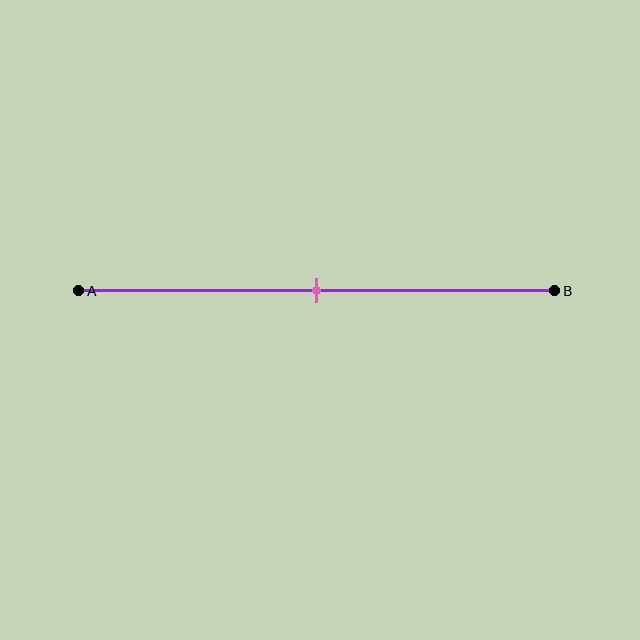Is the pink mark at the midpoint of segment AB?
Yes, the mark is approximately at the midpoint.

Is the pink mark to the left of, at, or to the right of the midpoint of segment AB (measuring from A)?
The pink mark is approximately at the midpoint of segment AB.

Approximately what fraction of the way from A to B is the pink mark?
The pink mark is approximately 50% of the way from A to B.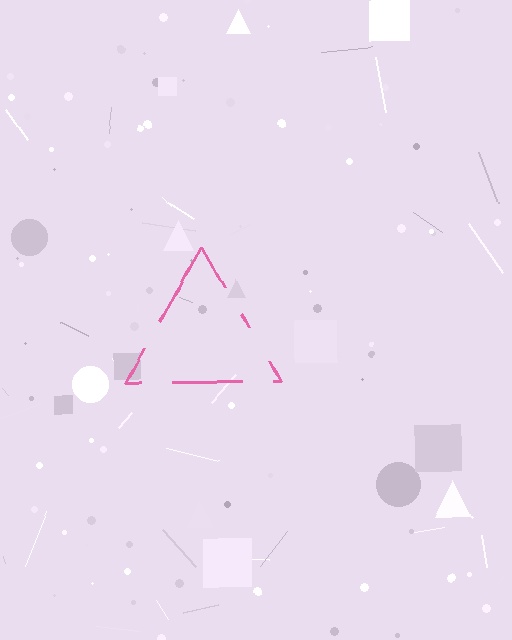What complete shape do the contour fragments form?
The contour fragments form a triangle.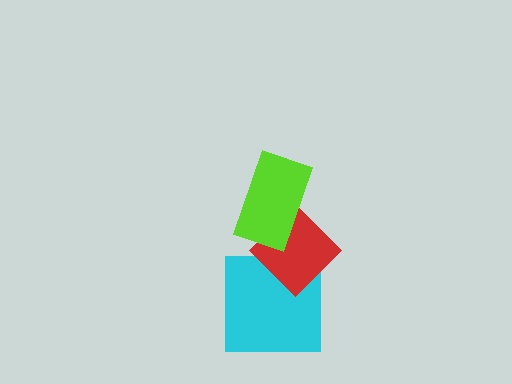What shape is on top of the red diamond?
The lime rectangle is on top of the red diamond.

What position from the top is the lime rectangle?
The lime rectangle is 1st from the top.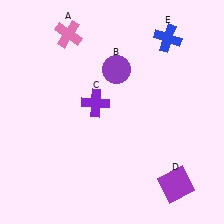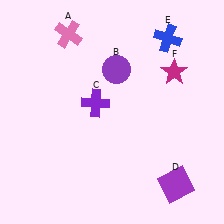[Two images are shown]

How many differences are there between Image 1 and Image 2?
There is 1 difference between the two images.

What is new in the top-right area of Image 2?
A magenta star (F) was added in the top-right area of Image 2.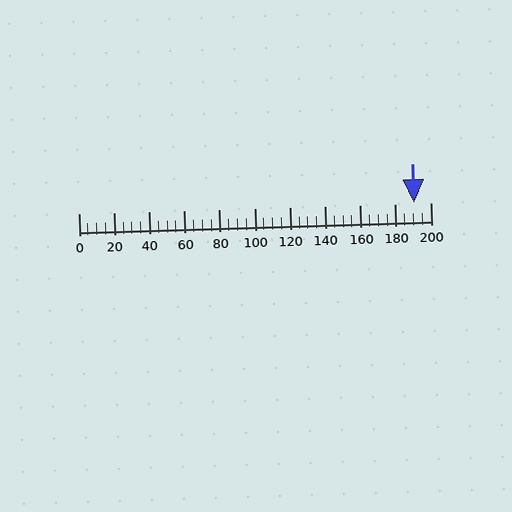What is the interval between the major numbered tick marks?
The major tick marks are spaced 20 units apart.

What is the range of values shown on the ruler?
The ruler shows values from 0 to 200.